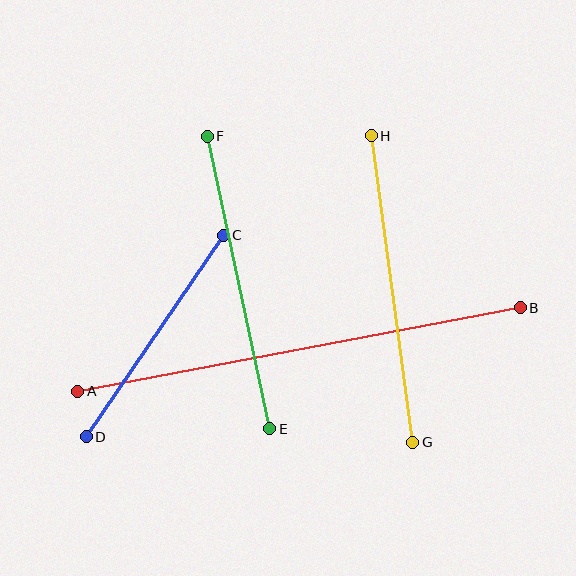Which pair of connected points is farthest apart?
Points A and B are farthest apart.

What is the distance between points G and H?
The distance is approximately 309 pixels.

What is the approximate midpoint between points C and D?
The midpoint is at approximately (155, 336) pixels.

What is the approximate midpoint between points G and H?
The midpoint is at approximately (392, 289) pixels.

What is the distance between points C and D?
The distance is approximately 244 pixels.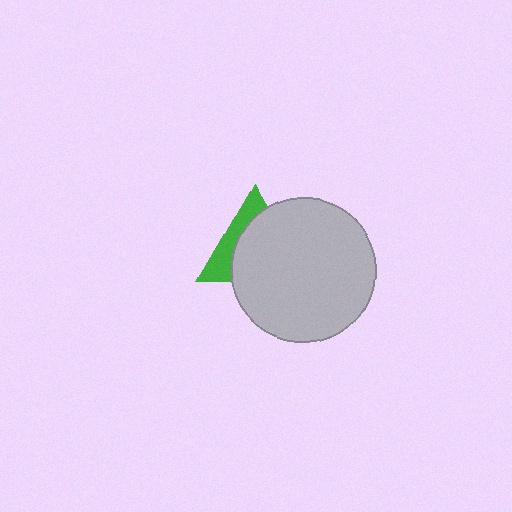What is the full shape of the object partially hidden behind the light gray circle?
The partially hidden object is a green triangle.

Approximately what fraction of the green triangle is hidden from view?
Roughly 66% of the green triangle is hidden behind the light gray circle.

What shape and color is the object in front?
The object in front is a light gray circle.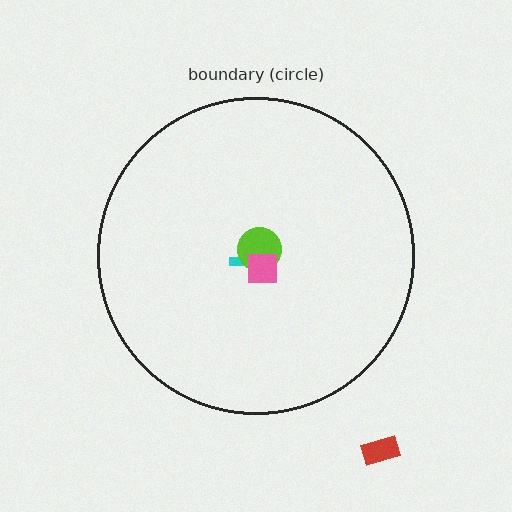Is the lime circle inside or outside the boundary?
Inside.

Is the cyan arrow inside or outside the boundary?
Inside.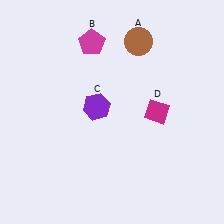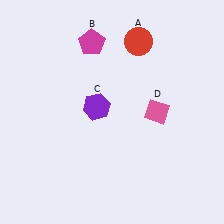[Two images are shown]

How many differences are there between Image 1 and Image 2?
There are 2 differences between the two images.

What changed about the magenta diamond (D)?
In Image 1, D is magenta. In Image 2, it changed to pink.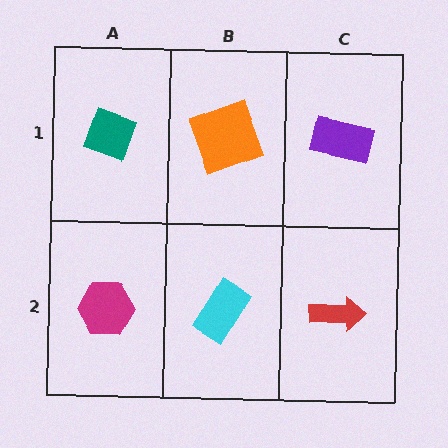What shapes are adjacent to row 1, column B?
A cyan rectangle (row 2, column B), a teal diamond (row 1, column A), a purple rectangle (row 1, column C).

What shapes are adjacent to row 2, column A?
A teal diamond (row 1, column A), a cyan rectangle (row 2, column B).